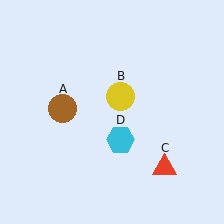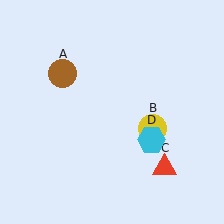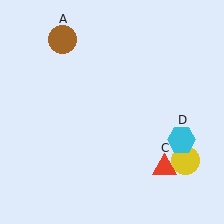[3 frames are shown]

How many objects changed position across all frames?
3 objects changed position: brown circle (object A), yellow circle (object B), cyan hexagon (object D).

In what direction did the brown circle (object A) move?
The brown circle (object A) moved up.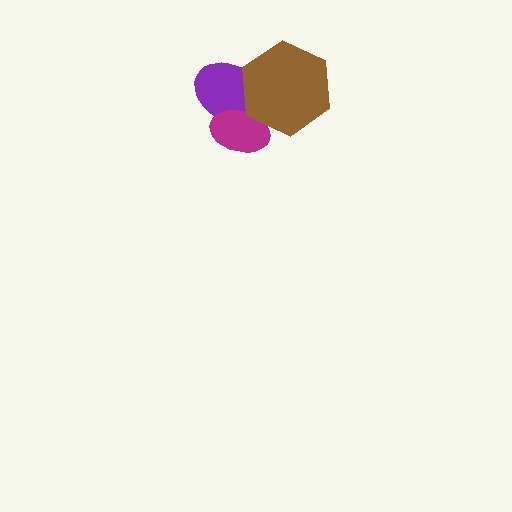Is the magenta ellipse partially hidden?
Yes, it is partially covered by another shape.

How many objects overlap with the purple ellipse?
2 objects overlap with the purple ellipse.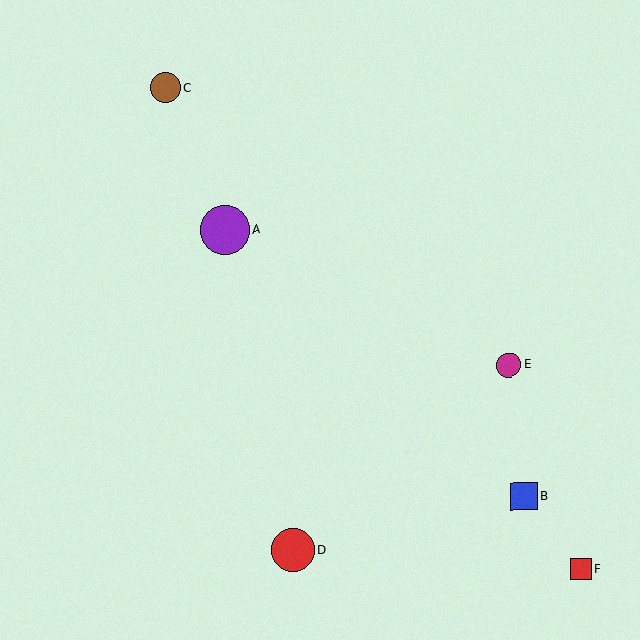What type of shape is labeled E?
Shape E is a magenta circle.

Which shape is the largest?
The purple circle (labeled A) is the largest.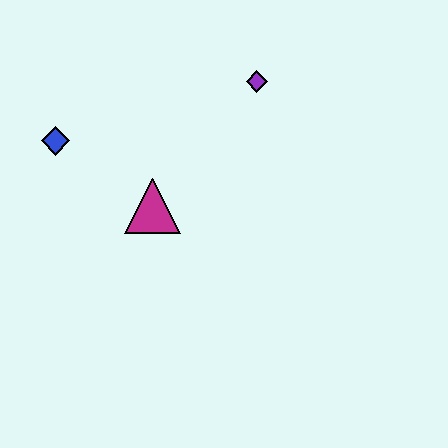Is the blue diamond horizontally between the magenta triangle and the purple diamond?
No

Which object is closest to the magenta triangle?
The blue diamond is closest to the magenta triangle.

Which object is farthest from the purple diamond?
The blue diamond is farthest from the purple diamond.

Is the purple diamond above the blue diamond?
Yes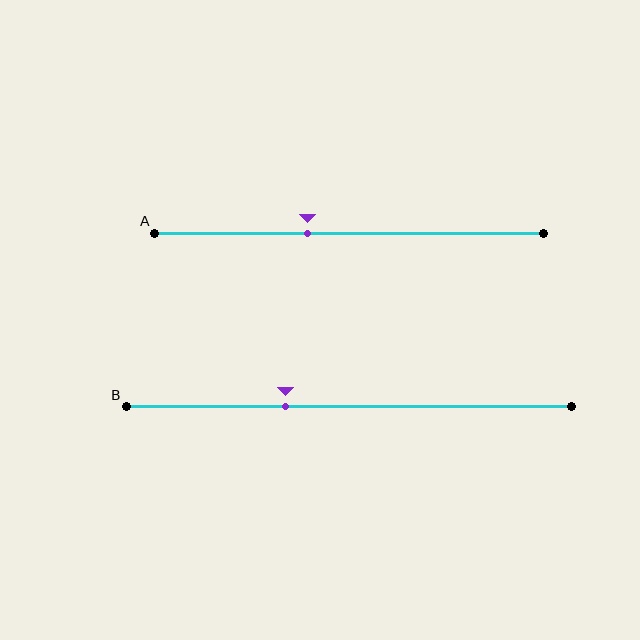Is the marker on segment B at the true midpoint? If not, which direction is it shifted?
No, the marker on segment B is shifted to the left by about 14% of the segment length.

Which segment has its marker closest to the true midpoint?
Segment A has its marker closest to the true midpoint.